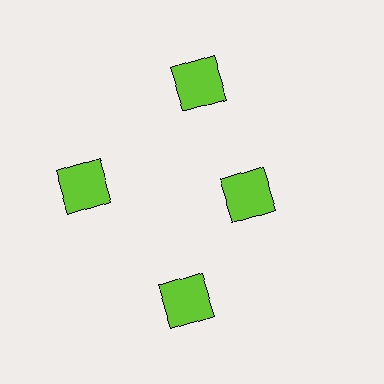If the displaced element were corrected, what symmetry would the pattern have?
It would have 4-fold rotational symmetry — the pattern would map onto itself every 90 degrees.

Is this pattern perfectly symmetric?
No. The 4 lime squares are arranged in a ring, but one element near the 3 o'clock position is pulled inward toward the center, breaking the 4-fold rotational symmetry.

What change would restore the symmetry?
The symmetry would be restored by moving it outward, back onto the ring so that all 4 squares sit at equal angles and equal distance from the center.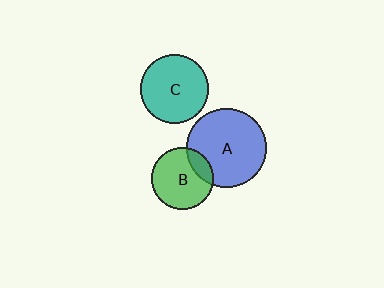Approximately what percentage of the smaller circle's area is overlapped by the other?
Approximately 20%.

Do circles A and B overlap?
Yes.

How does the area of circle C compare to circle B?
Approximately 1.2 times.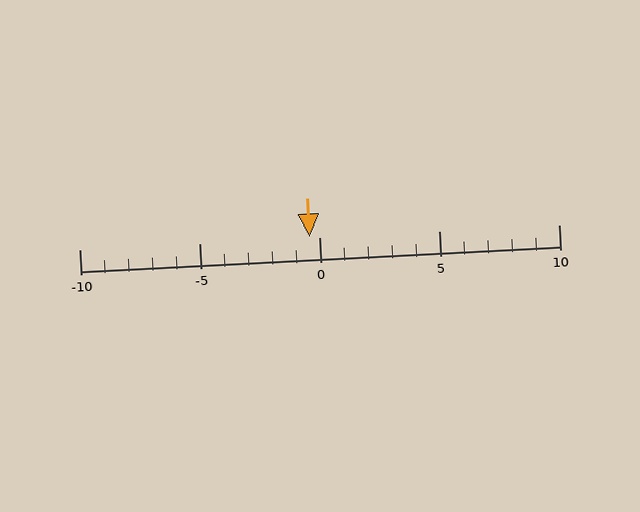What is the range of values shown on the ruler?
The ruler shows values from -10 to 10.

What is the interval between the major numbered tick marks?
The major tick marks are spaced 5 units apart.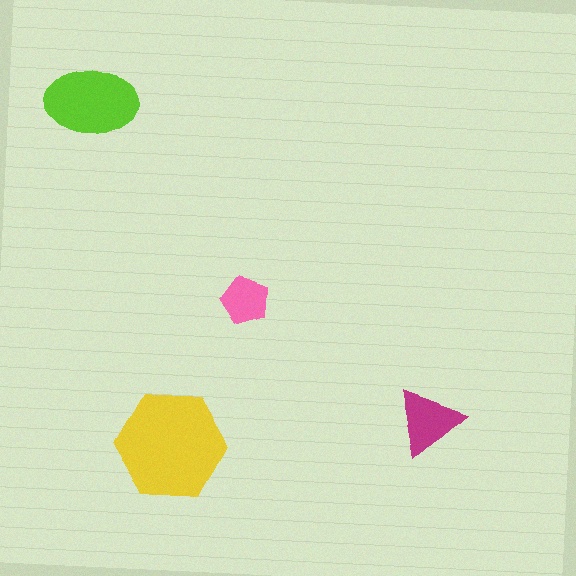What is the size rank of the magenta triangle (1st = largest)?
3rd.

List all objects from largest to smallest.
The yellow hexagon, the lime ellipse, the magenta triangle, the pink pentagon.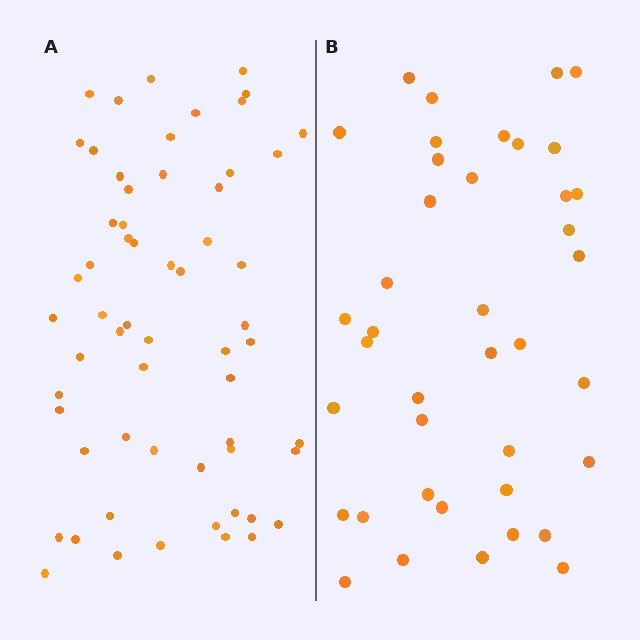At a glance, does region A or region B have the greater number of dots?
Region A (the left region) has more dots.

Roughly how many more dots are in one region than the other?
Region A has approximately 20 more dots than region B.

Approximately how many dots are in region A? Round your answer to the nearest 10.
About 60 dots.